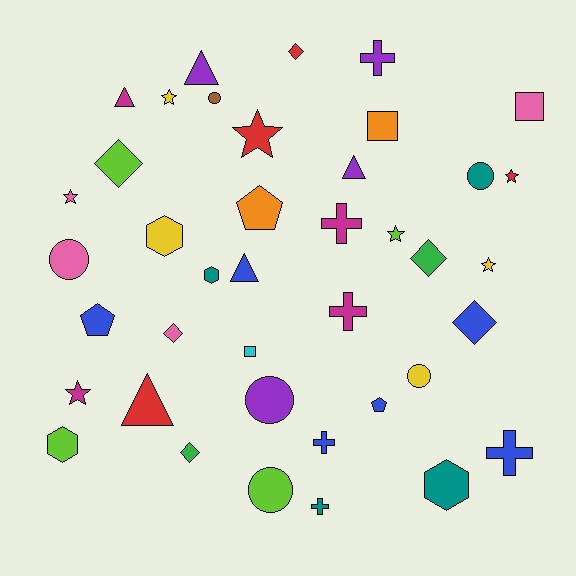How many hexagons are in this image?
There are 4 hexagons.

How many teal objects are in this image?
There are 4 teal objects.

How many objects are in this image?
There are 40 objects.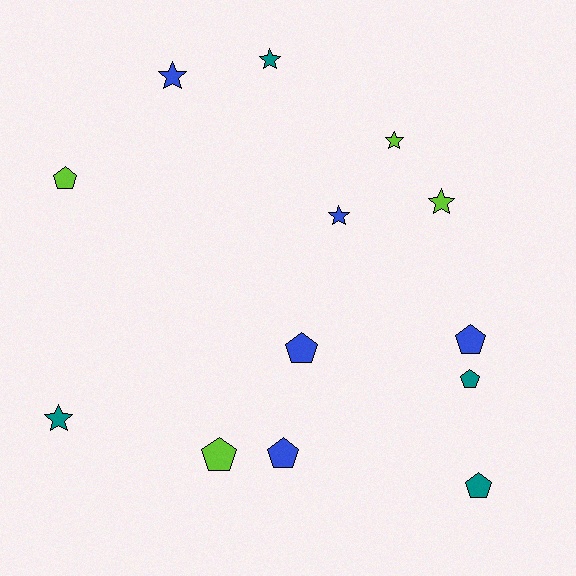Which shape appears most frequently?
Pentagon, with 7 objects.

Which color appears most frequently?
Blue, with 5 objects.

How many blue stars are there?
There are 2 blue stars.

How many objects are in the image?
There are 13 objects.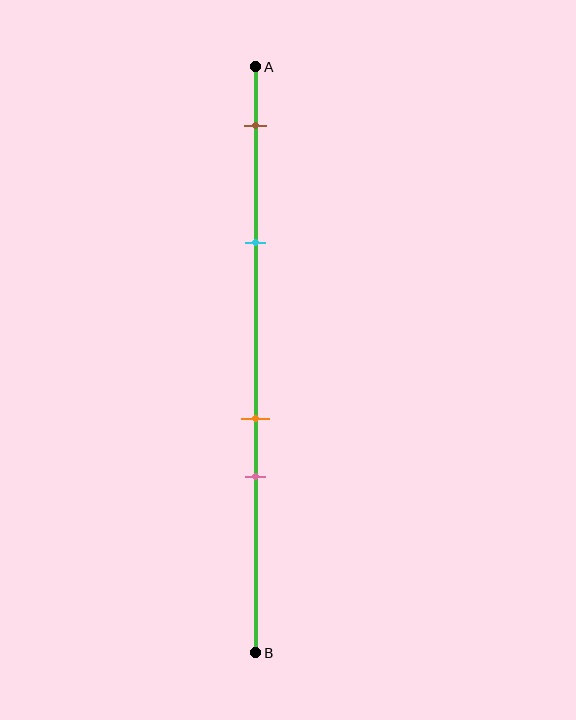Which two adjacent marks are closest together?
The orange and pink marks are the closest adjacent pair.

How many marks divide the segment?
There are 4 marks dividing the segment.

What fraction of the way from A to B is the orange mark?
The orange mark is approximately 60% (0.6) of the way from A to B.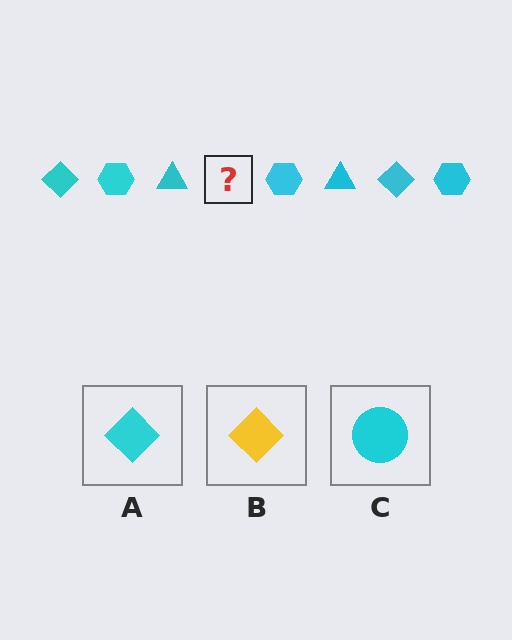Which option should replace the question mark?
Option A.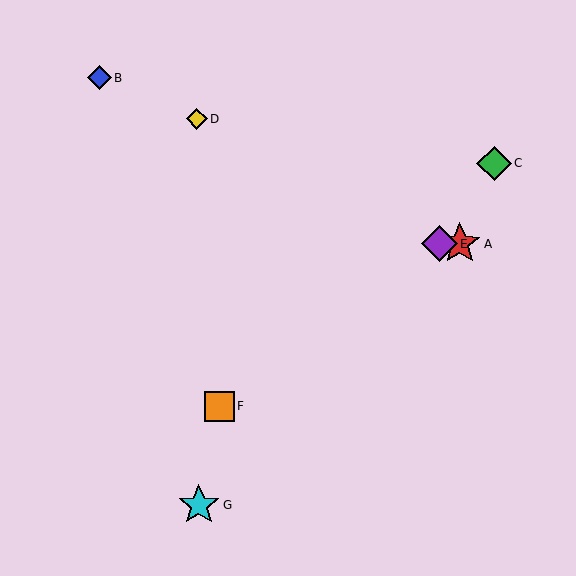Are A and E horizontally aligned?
Yes, both are at y≈244.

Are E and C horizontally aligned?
No, E is at y≈244 and C is at y≈163.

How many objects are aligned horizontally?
2 objects (A, E) are aligned horizontally.